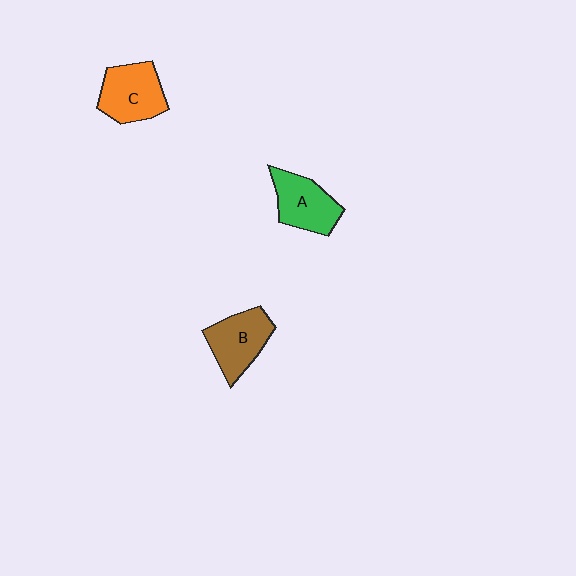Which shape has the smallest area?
Shape A (green).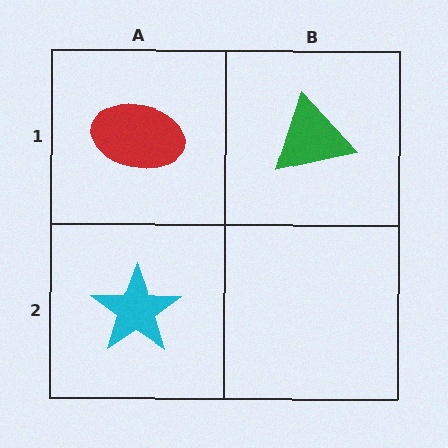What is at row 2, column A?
A cyan star.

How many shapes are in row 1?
2 shapes.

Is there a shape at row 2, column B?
No, that cell is empty.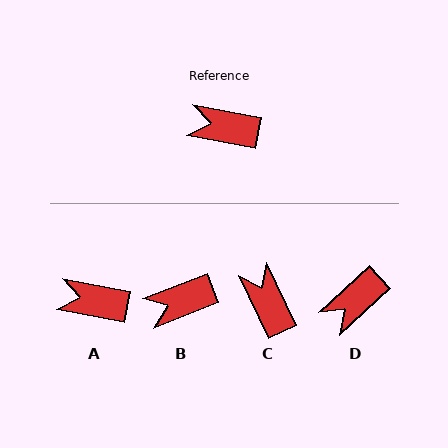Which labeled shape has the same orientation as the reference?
A.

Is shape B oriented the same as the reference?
No, it is off by about 32 degrees.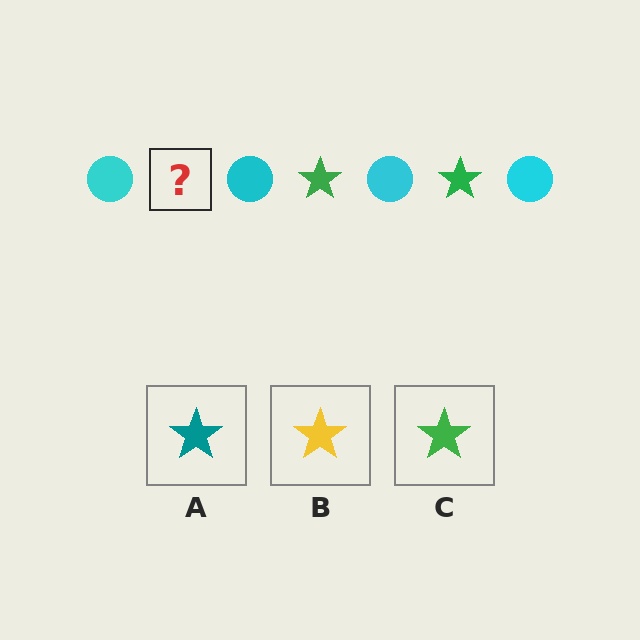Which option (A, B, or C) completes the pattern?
C.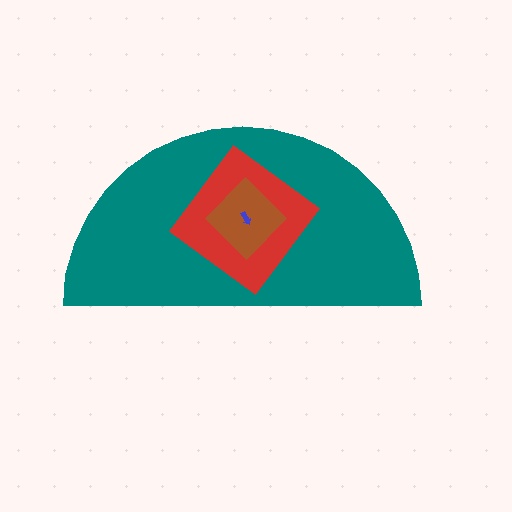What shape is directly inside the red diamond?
The brown diamond.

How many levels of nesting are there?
4.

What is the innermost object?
The blue arrow.